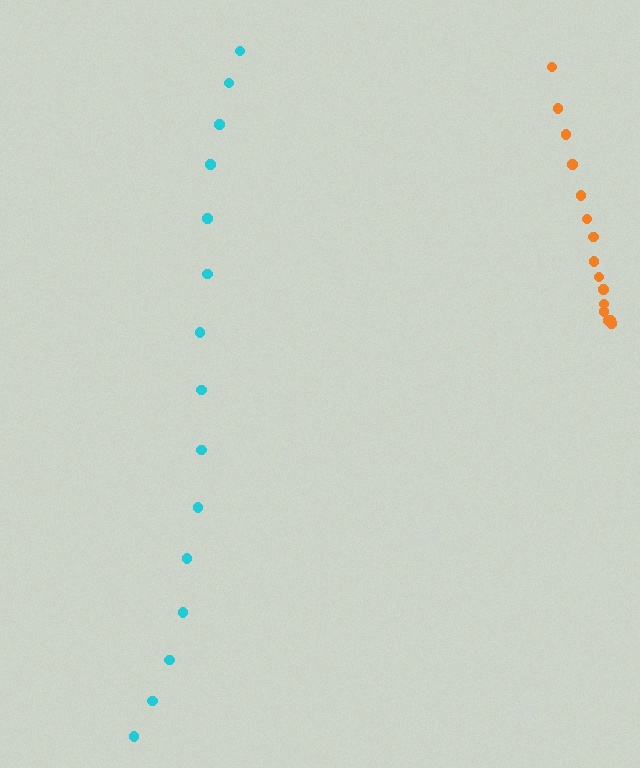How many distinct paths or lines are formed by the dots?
There are 2 distinct paths.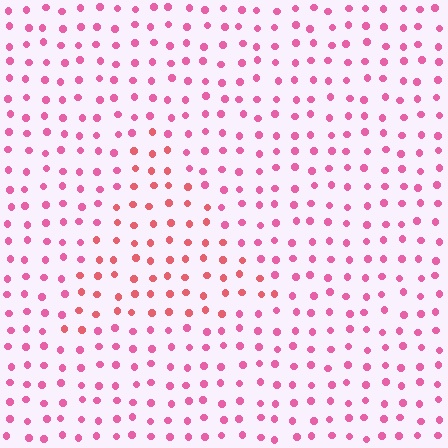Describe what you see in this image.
The image is filled with small pink elements in a uniform arrangement. A triangle-shaped region is visible where the elements are tinted to a slightly different hue, forming a subtle color boundary.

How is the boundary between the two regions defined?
The boundary is defined purely by a slight shift in hue (about 25 degrees). Spacing, size, and orientation are identical on both sides.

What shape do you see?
I see a triangle.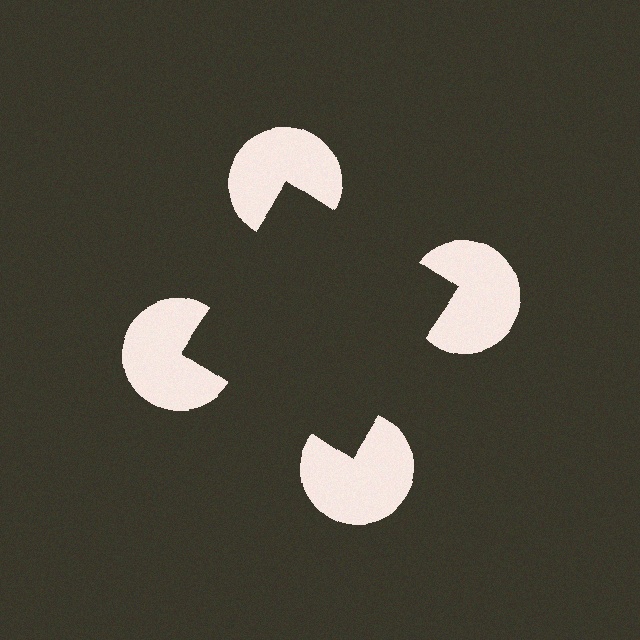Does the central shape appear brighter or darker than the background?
It typically appears slightly darker than the background, even though no actual brightness change is drawn.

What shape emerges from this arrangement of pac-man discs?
An illusory square — its edges are inferred from the aligned wedge cuts in the pac-man discs, not physically drawn.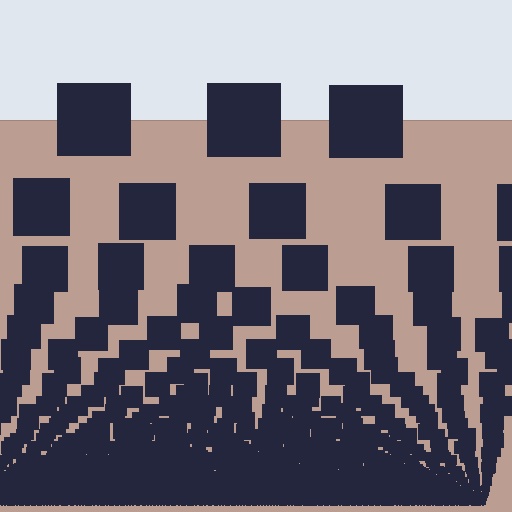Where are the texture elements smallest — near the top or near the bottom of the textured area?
Near the bottom.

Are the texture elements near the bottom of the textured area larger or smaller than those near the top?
Smaller. The gradient is inverted — elements near the bottom are smaller and denser.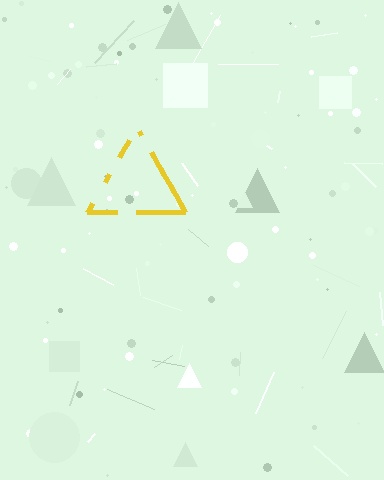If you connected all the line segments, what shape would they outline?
They would outline a triangle.